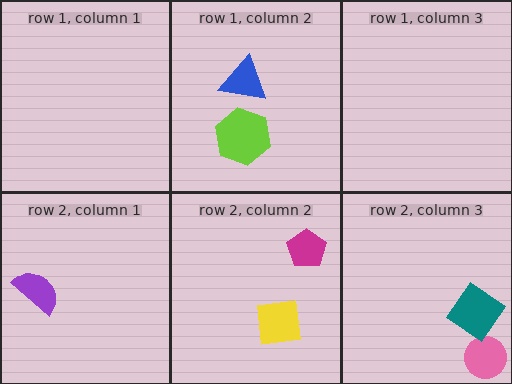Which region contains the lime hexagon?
The row 1, column 2 region.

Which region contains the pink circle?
The row 2, column 3 region.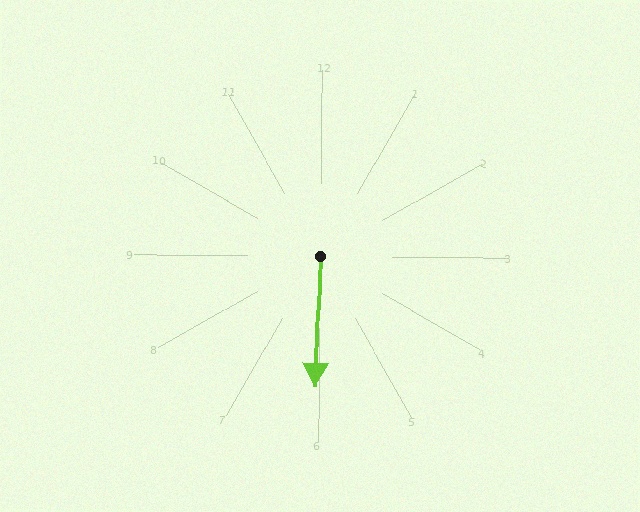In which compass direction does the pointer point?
South.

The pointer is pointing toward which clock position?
Roughly 6 o'clock.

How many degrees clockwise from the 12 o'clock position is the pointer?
Approximately 182 degrees.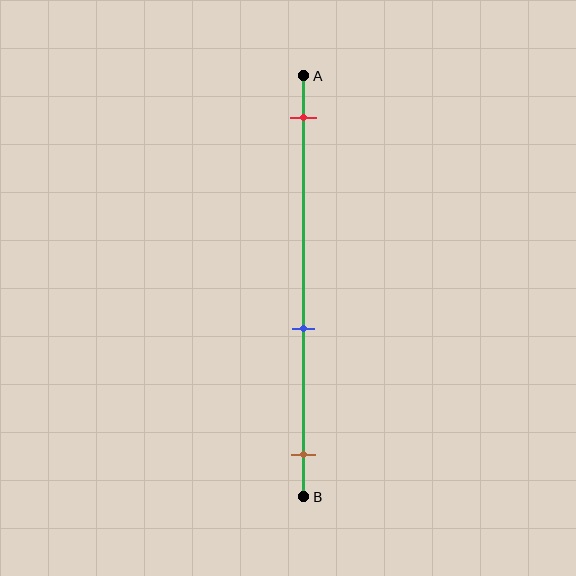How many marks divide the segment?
There are 3 marks dividing the segment.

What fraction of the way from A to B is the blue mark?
The blue mark is approximately 60% (0.6) of the way from A to B.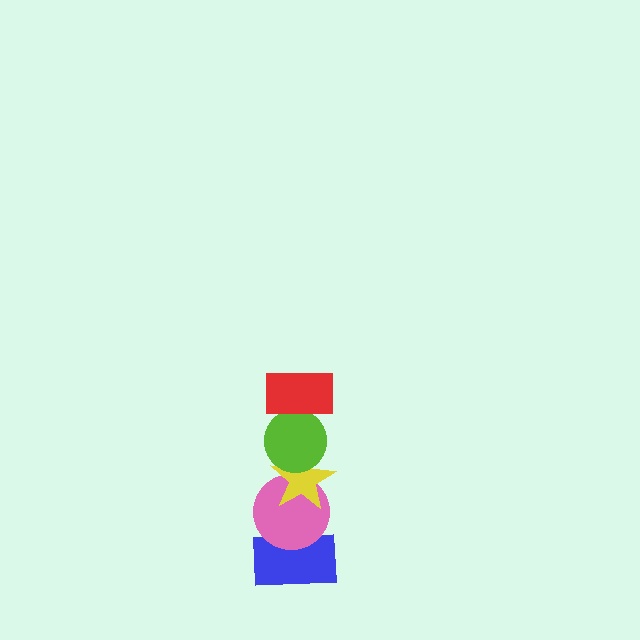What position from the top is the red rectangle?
The red rectangle is 1st from the top.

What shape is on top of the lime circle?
The red rectangle is on top of the lime circle.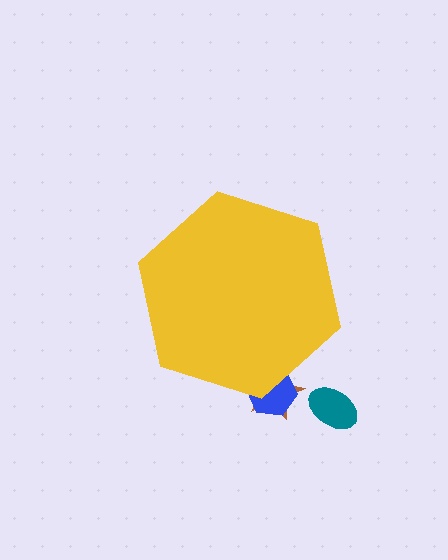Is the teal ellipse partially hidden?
No, the teal ellipse is fully visible.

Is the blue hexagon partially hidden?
Yes, the blue hexagon is partially hidden behind the yellow hexagon.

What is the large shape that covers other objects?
A yellow hexagon.